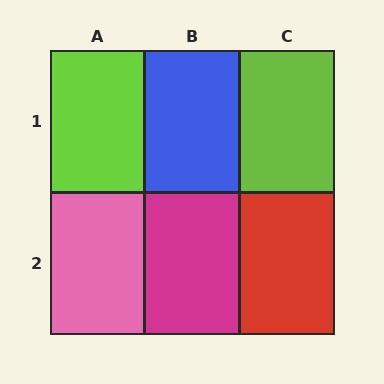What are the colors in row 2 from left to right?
Pink, magenta, red.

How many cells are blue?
1 cell is blue.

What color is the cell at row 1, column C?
Lime.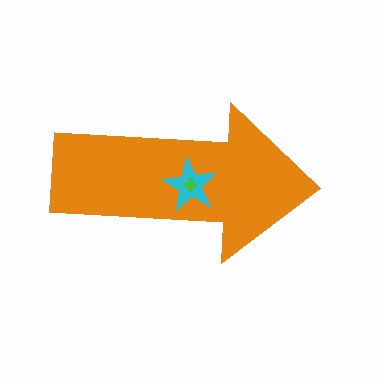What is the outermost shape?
The orange arrow.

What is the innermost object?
The green cross.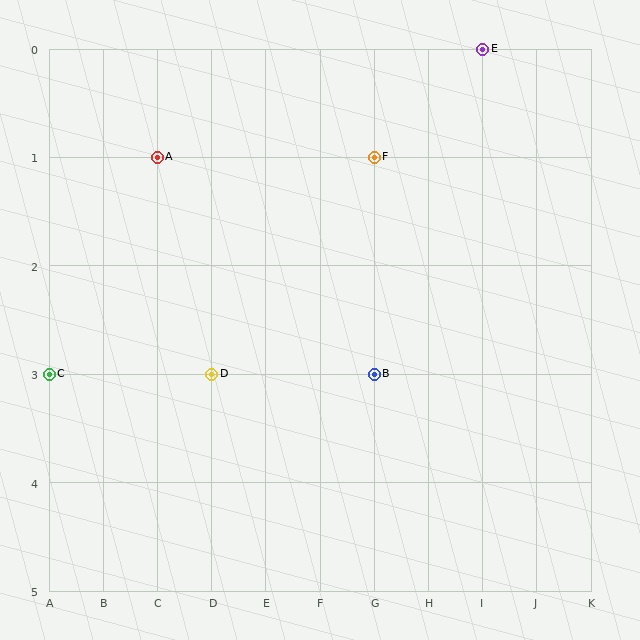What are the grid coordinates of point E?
Point E is at grid coordinates (I, 0).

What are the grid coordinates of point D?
Point D is at grid coordinates (D, 3).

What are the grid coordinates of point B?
Point B is at grid coordinates (G, 3).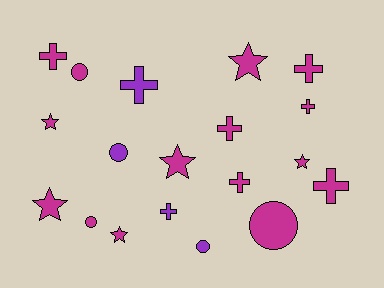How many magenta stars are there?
There are 6 magenta stars.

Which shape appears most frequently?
Cross, with 8 objects.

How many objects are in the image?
There are 19 objects.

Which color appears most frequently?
Magenta, with 15 objects.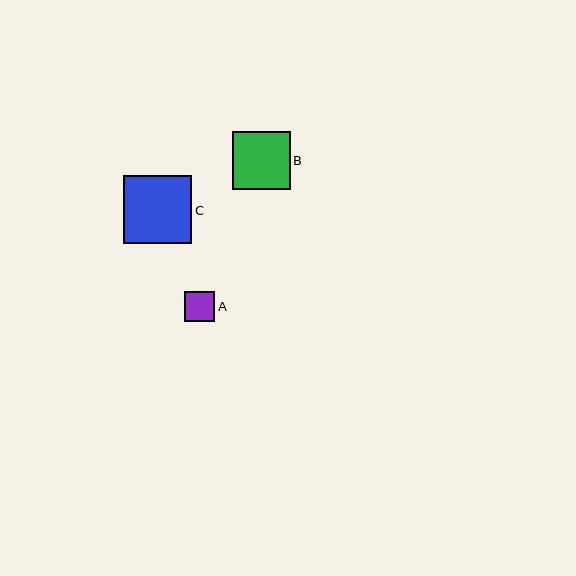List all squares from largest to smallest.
From largest to smallest: C, B, A.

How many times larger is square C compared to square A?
Square C is approximately 2.3 times the size of square A.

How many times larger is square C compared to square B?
Square C is approximately 1.2 times the size of square B.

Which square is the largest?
Square C is the largest with a size of approximately 68 pixels.